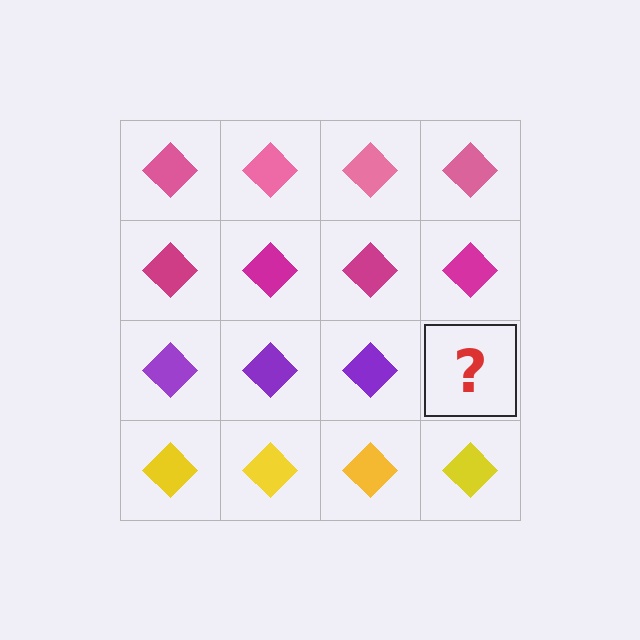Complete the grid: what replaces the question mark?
The question mark should be replaced with a purple diamond.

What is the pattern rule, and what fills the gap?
The rule is that each row has a consistent color. The gap should be filled with a purple diamond.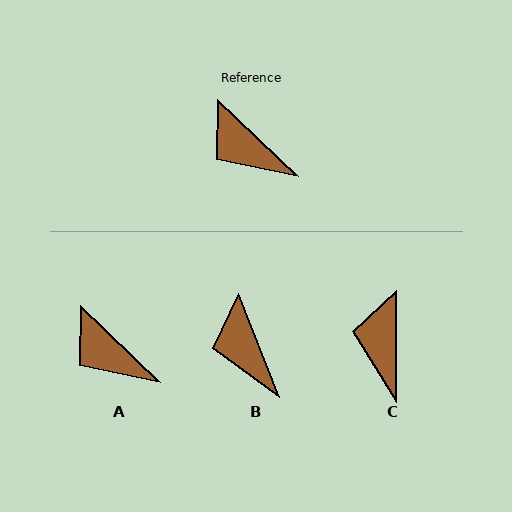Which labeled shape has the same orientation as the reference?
A.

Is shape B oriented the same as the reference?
No, it is off by about 24 degrees.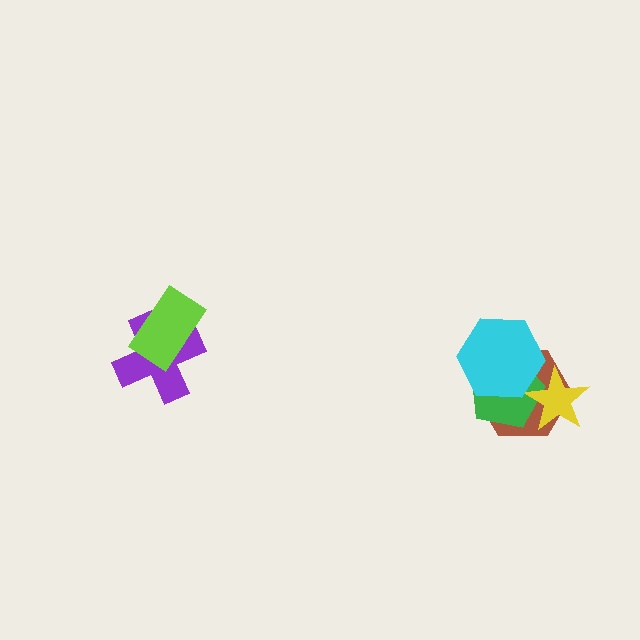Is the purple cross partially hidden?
Yes, it is partially covered by another shape.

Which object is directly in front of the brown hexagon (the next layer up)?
The green pentagon is directly in front of the brown hexagon.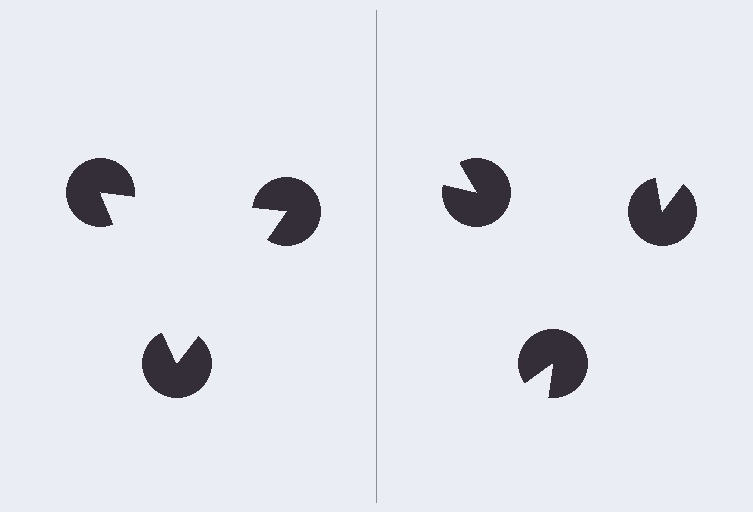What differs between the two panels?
The pac-man discs are positioned identically on both sides; only the wedge orientations differ. On the left they align to a triangle; on the right they are misaligned.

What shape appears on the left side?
An illusory triangle.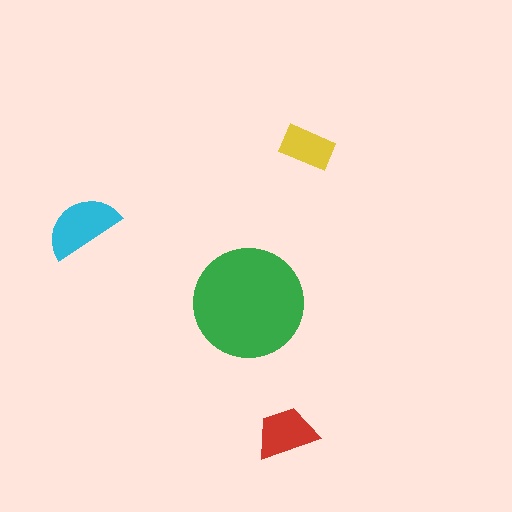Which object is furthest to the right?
The yellow rectangle is rightmost.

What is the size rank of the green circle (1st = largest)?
1st.